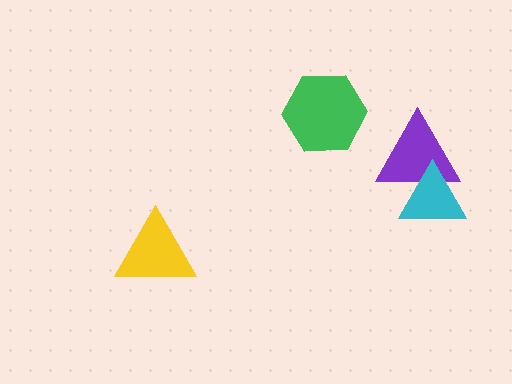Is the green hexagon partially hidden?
No, no other shape covers it.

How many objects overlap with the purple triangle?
1 object overlaps with the purple triangle.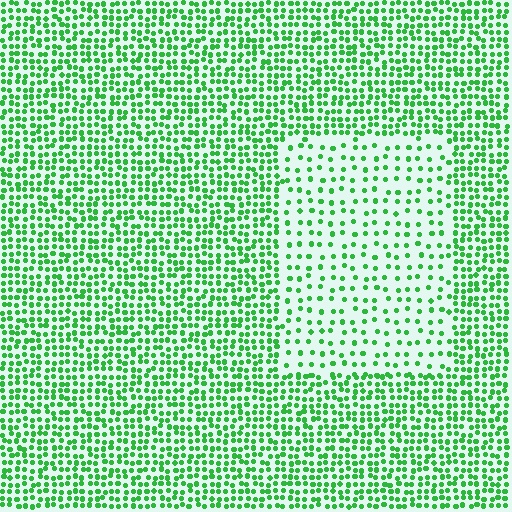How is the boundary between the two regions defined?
The boundary is defined by a change in element density (approximately 2.3x ratio). All elements are the same color, size, and shape.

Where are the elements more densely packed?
The elements are more densely packed outside the rectangle boundary.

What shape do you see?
I see a rectangle.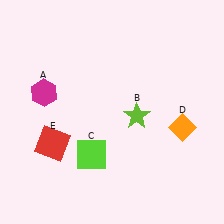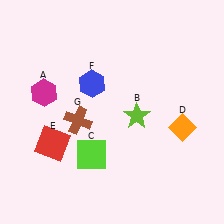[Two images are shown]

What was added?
A blue hexagon (F), a brown cross (G) were added in Image 2.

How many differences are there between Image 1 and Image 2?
There are 2 differences between the two images.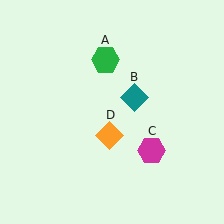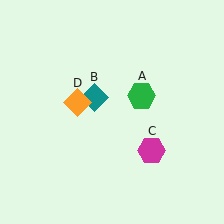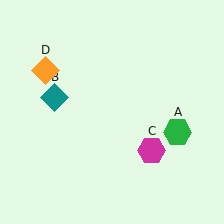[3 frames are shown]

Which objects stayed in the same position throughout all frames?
Magenta hexagon (object C) remained stationary.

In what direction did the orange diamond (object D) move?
The orange diamond (object D) moved up and to the left.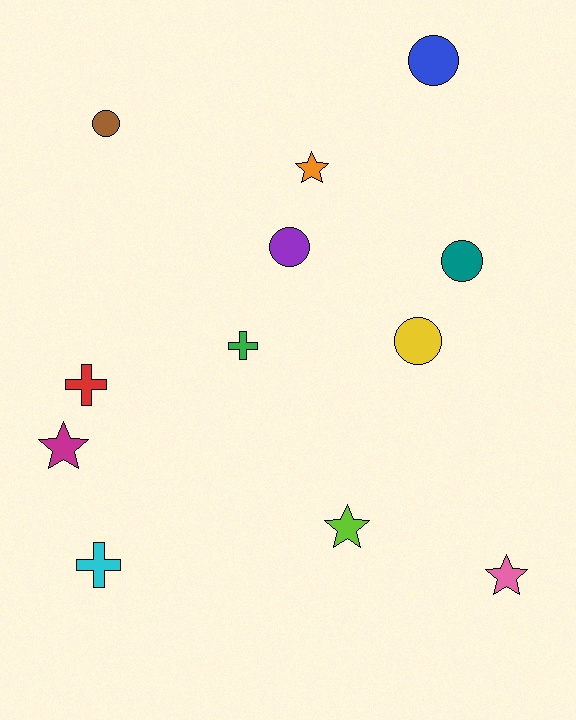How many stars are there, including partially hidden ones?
There are 4 stars.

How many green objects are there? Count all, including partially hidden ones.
There is 1 green object.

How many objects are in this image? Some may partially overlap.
There are 12 objects.